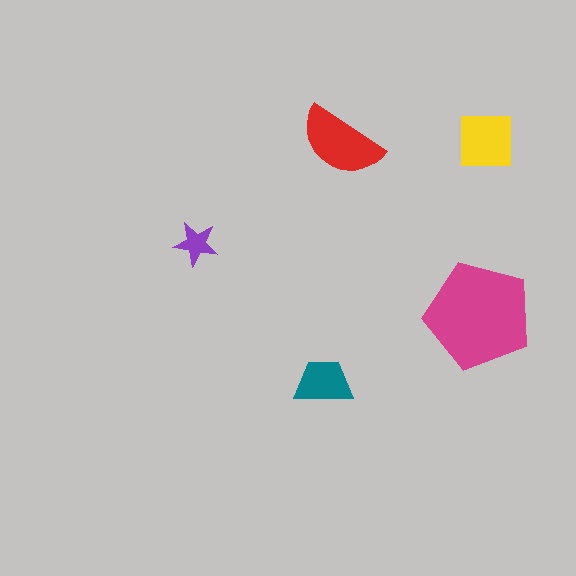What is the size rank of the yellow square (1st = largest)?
3rd.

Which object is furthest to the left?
The purple star is leftmost.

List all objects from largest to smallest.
The magenta pentagon, the red semicircle, the yellow square, the teal trapezoid, the purple star.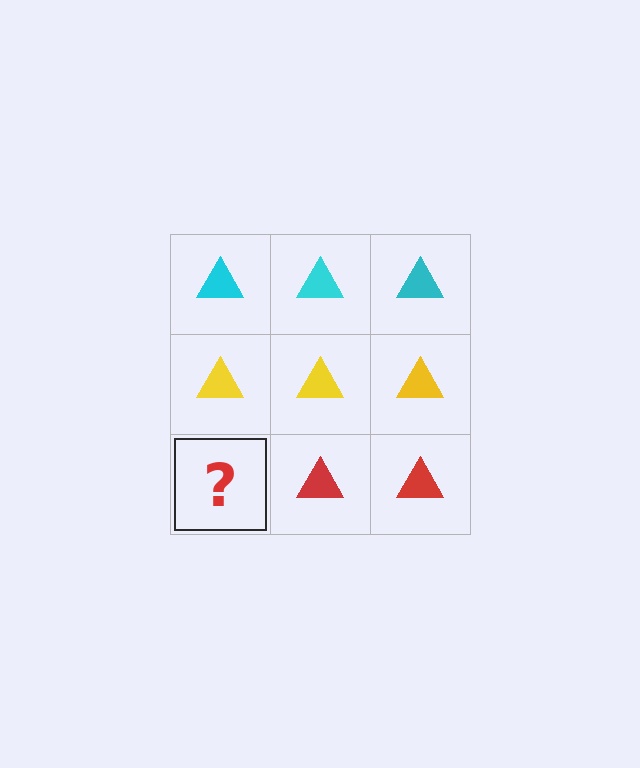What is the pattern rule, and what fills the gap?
The rule is that each row has a consistent color. The gap should be filled with a red triangle.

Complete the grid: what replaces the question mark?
The question mark should be replaced with a red triangle.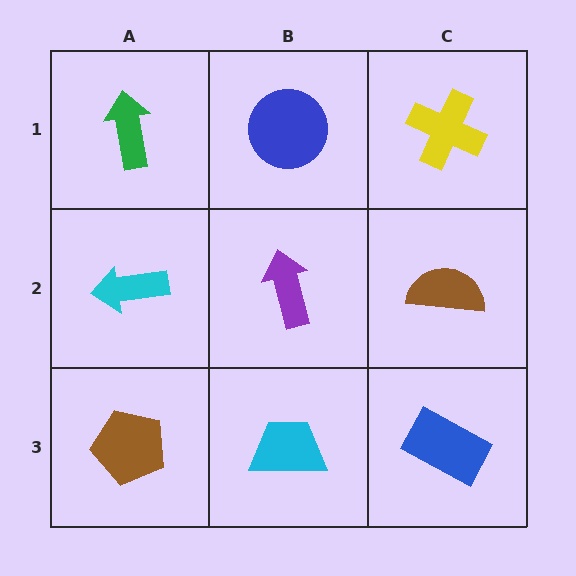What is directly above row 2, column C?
A yellow cross.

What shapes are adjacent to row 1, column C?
A brown semicircle (row 2, column C), a blue circle (row 1, column B).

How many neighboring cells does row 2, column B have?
4.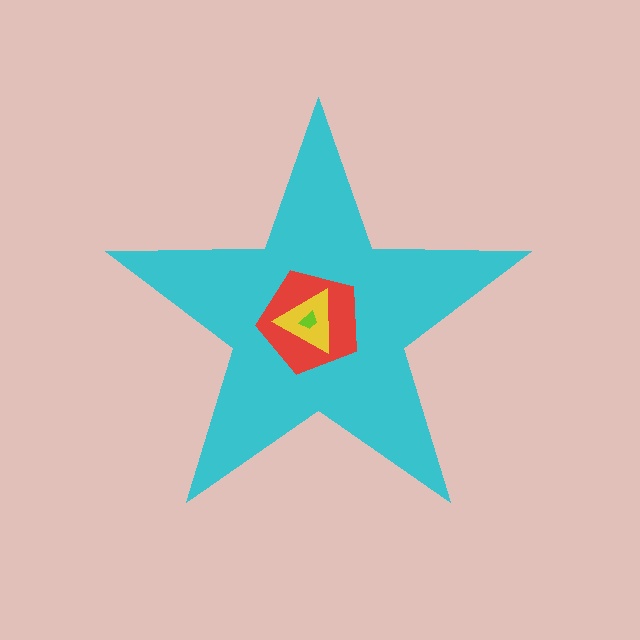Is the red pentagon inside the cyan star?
Yes.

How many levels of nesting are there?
4.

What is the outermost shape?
The cyan star.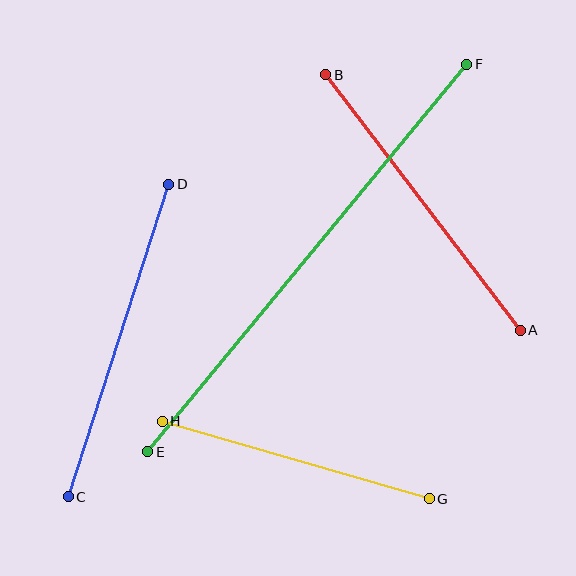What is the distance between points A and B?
The distance is approximately 321 pixels.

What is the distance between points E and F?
The distance is approximately 502 pixels.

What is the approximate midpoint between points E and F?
The midpoint is at approximately (307, 258) pixels.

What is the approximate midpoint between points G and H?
The midpoint is at approximately (296, 460) pixels.